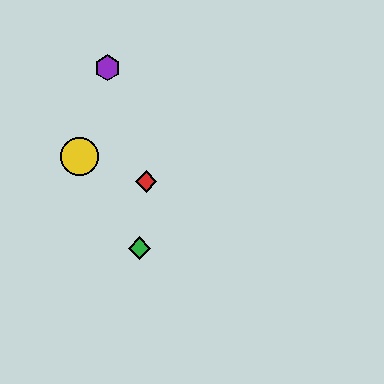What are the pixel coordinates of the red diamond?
The red diamond is at (146, 181).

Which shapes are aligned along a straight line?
The red diamond, the blue hexagon, the yellow circle are aligned along a straight line.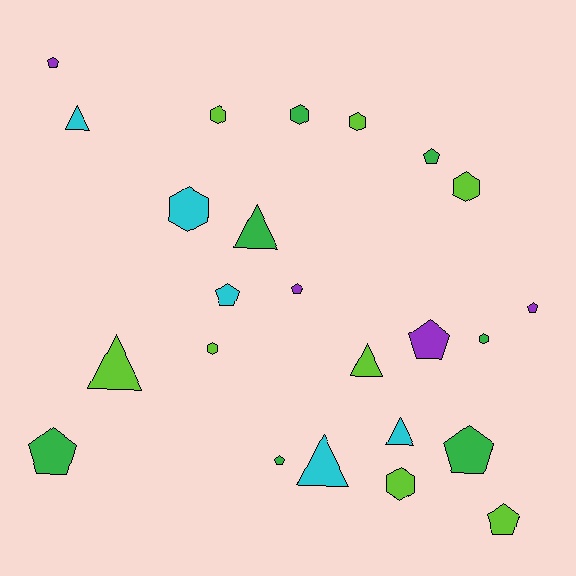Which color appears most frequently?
Lime, with 8 objects.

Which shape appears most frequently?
Pentagon, with 10 objects.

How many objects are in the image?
There are 24 objects.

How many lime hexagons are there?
There are 5 lime hexagons.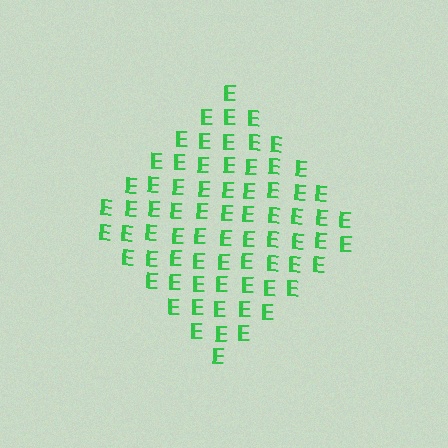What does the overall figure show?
The overall figure shows a diamond.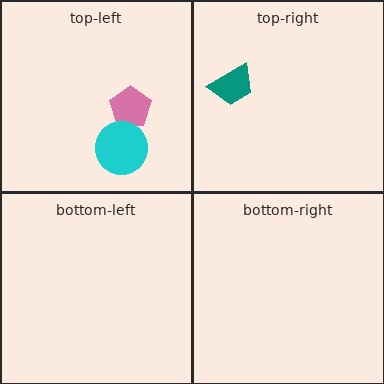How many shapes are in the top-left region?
2.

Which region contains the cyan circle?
The top-left region.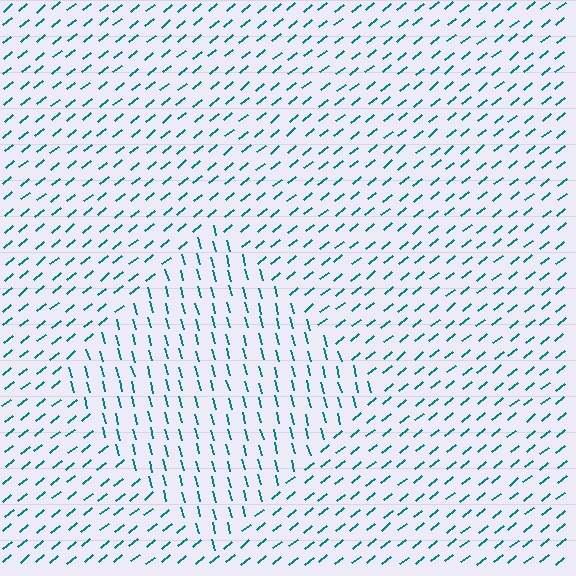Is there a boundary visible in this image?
Yes, there is a texture boundary formed by a change in line orientation.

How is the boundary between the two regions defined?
The boundary is defined purely by a change in line orientation (approximately 66 degrees difference). All lines are the same color and thickness.